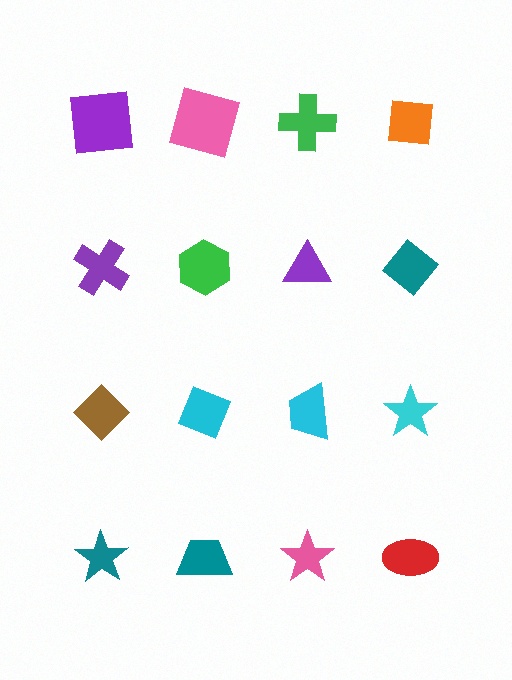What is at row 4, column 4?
A red ellipse.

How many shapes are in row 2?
4 shapes.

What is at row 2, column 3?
A purple triangle.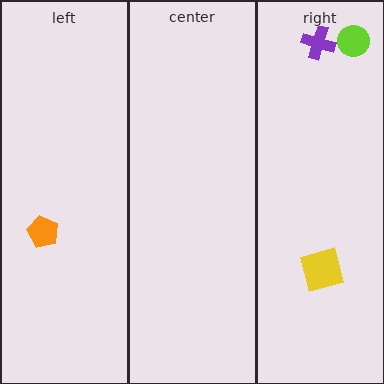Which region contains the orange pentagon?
The left region.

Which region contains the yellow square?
The right region.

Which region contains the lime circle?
The right region.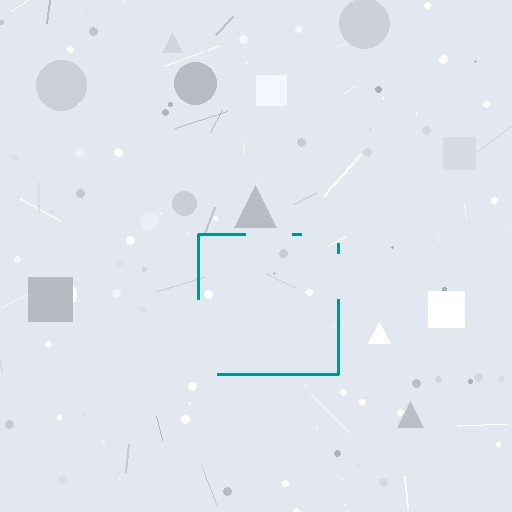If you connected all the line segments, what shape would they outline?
They would outline a square.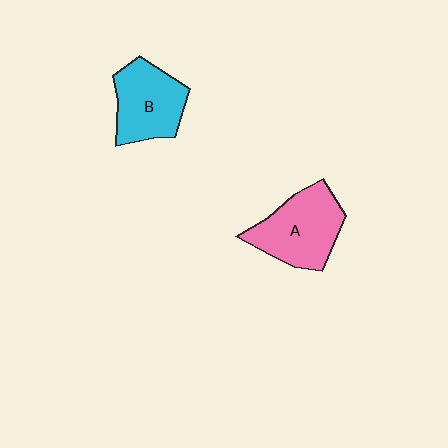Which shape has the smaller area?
Shape B (cyan).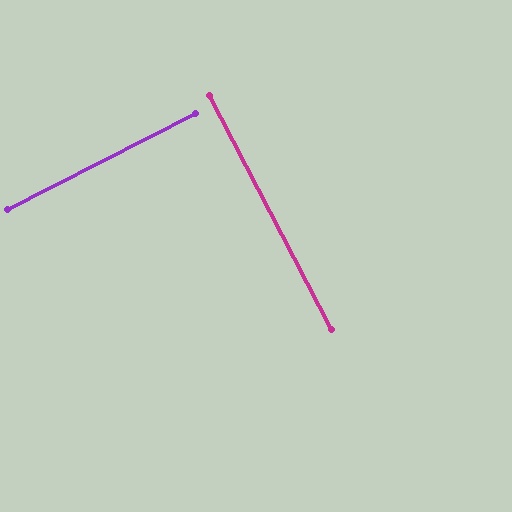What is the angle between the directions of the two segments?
Approximately 89 degrees.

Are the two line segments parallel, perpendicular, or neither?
Perpendicular — they meet at approximately 89°.